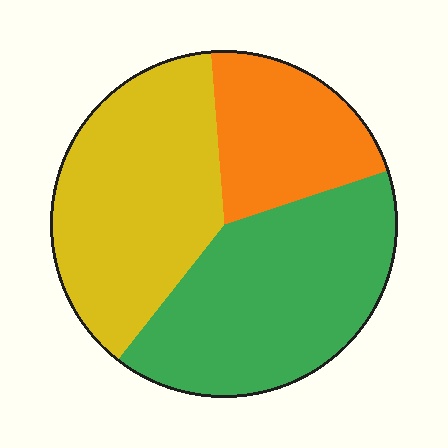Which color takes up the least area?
Orange, at roughly 20%.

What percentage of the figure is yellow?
Yellow covers 38% of the figure.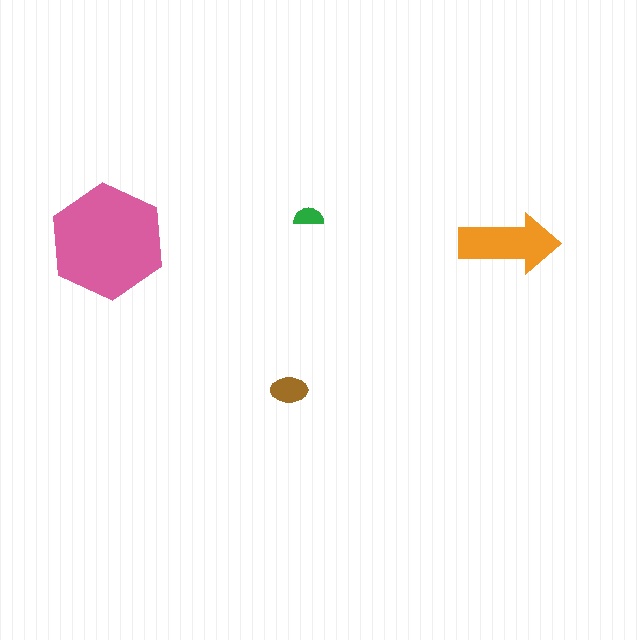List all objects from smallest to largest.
The green semicircle, the brown ellipse, the orange arrow, the pink hexagon.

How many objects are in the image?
There are 4 objects in the image.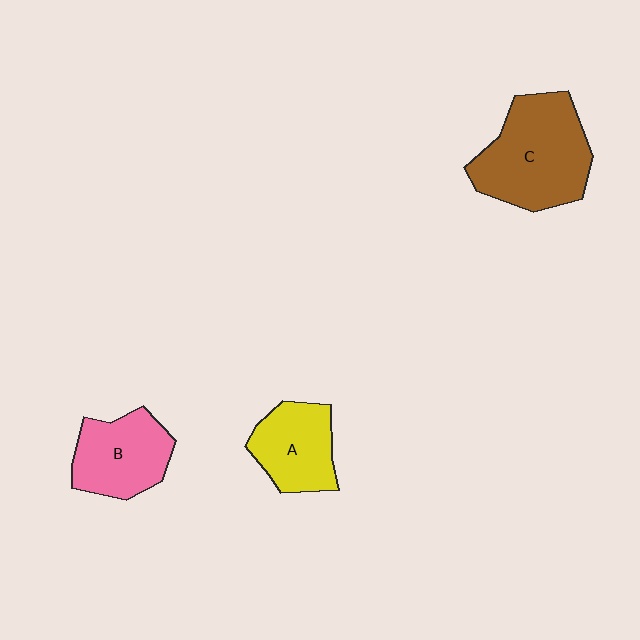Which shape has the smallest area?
Shape A (yellow).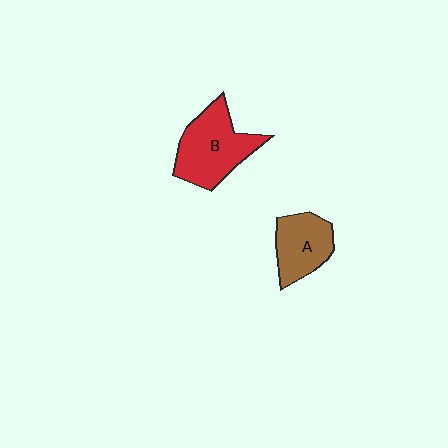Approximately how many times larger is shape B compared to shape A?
Approximately 1.4 times.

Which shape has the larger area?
Shape B (red).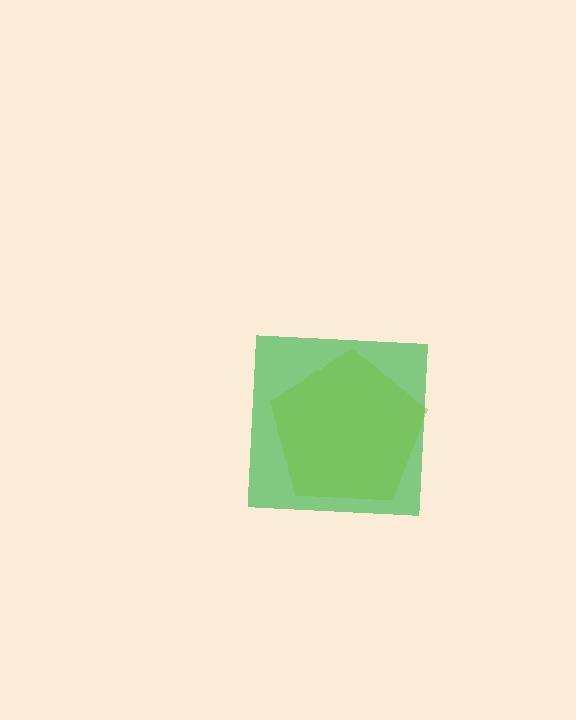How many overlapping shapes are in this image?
There are 2 overlapping shapes in the image.